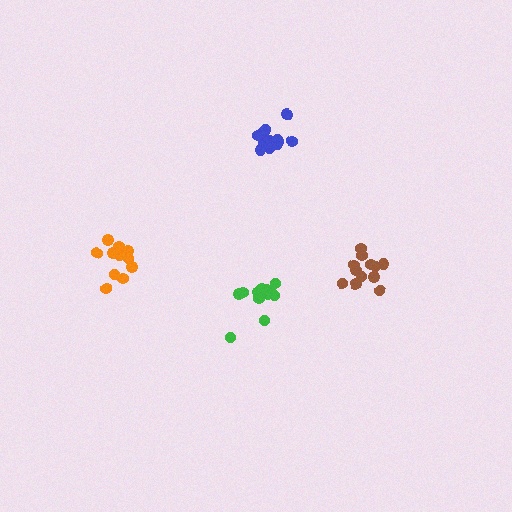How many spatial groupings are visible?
There are 4 spatial groupings.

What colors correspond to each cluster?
The clusters are colored: green, orange, brown, blue.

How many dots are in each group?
Group 1: 12 dots, Group 2: 11 dots, Group 3: 12 dots, Group 4: 14 dots (49 total).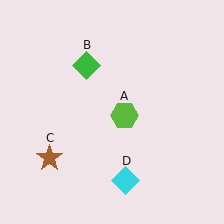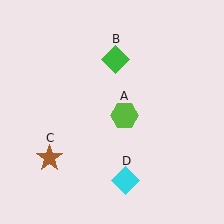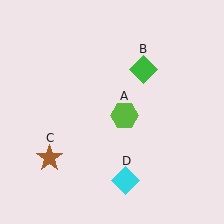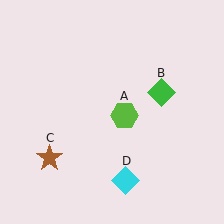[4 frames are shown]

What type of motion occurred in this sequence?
The green diamond (object B) rotated clockwise around the center of the scene.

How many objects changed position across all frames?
1 object changed position: green diamond (object B).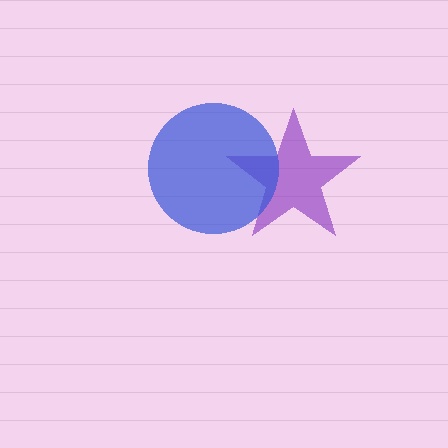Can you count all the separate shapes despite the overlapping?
Yes, there are 2 separate shapes.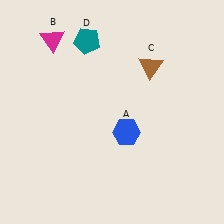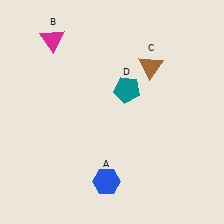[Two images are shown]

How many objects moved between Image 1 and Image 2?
2 objects moved between the two images.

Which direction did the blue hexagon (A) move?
The blue hexagon (A) moved down.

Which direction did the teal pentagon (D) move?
The teal pentagon (D) moved down.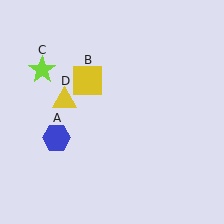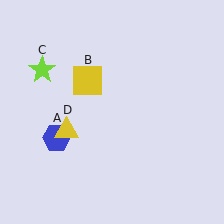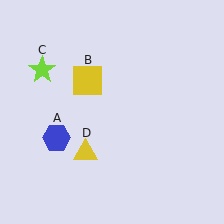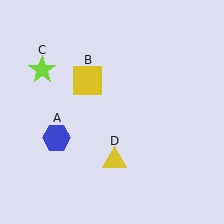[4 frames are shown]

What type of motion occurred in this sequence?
The yellow triangle (object D) rotated counterclockwise around the center of the scene.